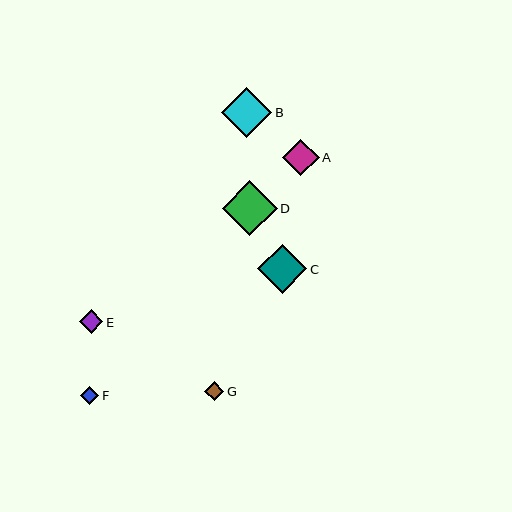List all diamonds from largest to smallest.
From largest to smallest: D, B, C, A, E, G, F.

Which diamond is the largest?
Diamond D is the largest with a size of approximately 54 pixels.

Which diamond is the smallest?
Diamond F is the smallest with a size of approximately 18 pixels.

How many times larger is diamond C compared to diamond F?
Diamond C is approximately 2.8 times the size of diamond F.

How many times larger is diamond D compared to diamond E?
Diamond D is approximately 2.3 times the size of diamond E.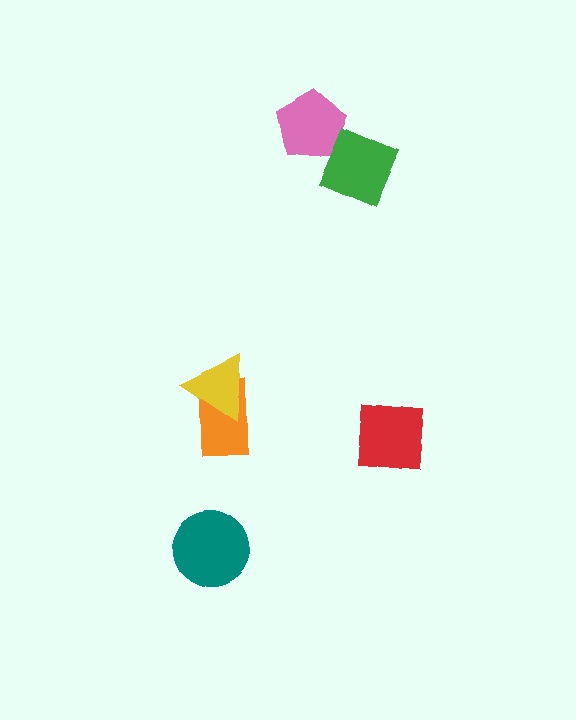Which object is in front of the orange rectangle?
The yellow triangle is in front of the orange rectangle.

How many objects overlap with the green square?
0 objects overlap with the green square.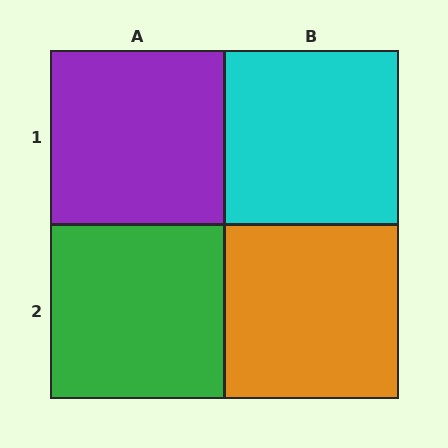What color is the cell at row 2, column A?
Green.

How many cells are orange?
1 cell is orange.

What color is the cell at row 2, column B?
Orange.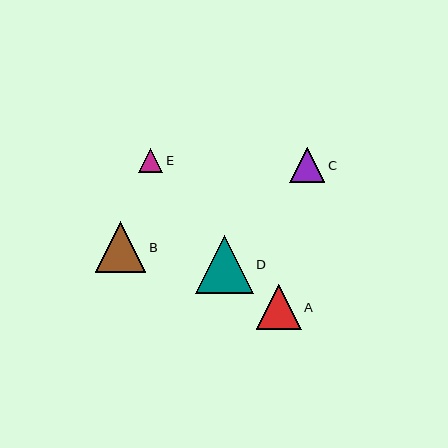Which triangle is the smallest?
Triangle E is the smallest with a size of approximately 24 pixels.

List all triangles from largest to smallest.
From largest to smallest: D, B, A, C, E.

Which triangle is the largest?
Triangle D is the largest with a size of approximately 58 pixels.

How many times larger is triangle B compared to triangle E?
Triangle B is approximately 2.1 times the size of triangle E.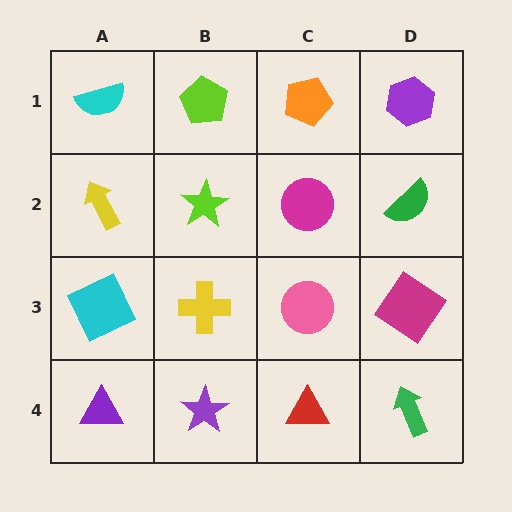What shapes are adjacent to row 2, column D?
A purple hexagon (row 1, column D), a magenta diamond (row 3, column D), a magenta circle (row 2, column C).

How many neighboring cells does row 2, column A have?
3.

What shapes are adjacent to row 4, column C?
A pink circle (row 3, column C), a purple star (row 4, column B), a green arrow (row 4, column D).